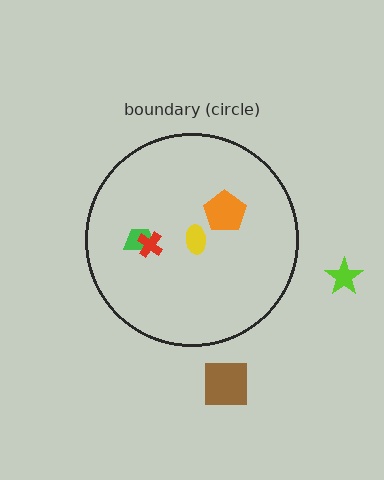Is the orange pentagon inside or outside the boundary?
Inside.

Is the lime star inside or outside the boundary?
Outside.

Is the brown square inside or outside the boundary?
Outside.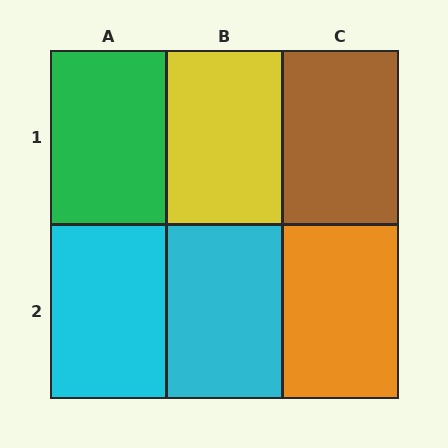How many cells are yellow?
1 cell is yellow.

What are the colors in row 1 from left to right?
Green, yellow, brown.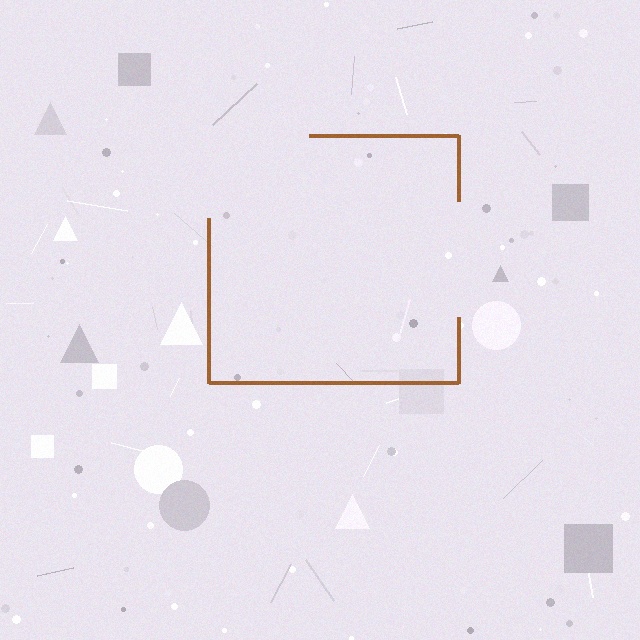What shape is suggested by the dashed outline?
The dashed outline suggests a square.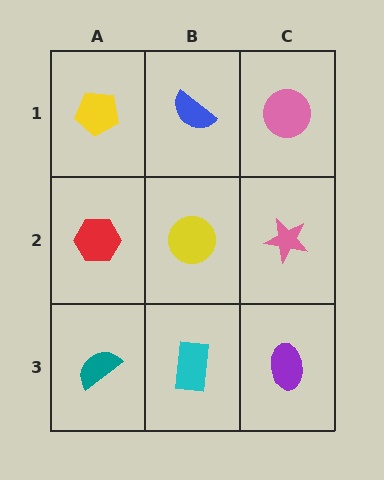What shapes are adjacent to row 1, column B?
A yellow circle (row 2, column B), a yellow pentagon (row 1, column A), a pink circle (row 1, column C).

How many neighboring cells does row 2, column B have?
4.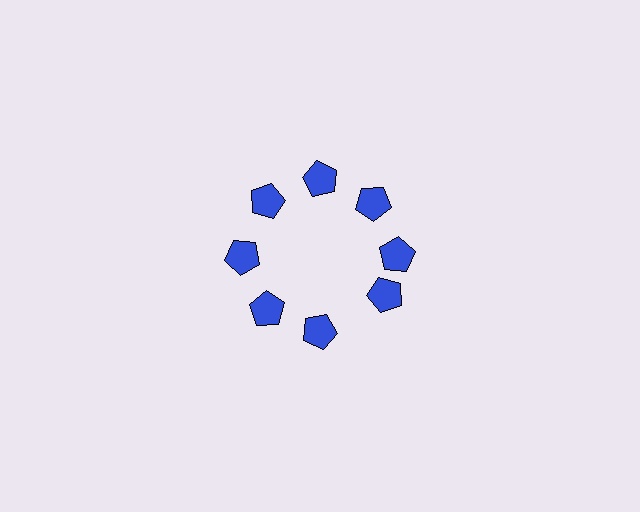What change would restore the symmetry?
The symmetry would be restored by rotating it back into even spacing with its neighbors so that all 8 pentagons sit at equal angles and equal distance from the center.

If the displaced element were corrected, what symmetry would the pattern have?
It would have 8-fold rotational symmetry — the pattern would map onto itself every 45 degrees.